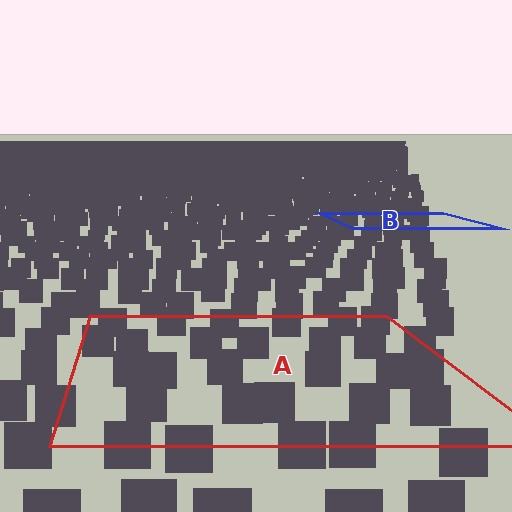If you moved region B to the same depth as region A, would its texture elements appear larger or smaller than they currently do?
They would appear larger. At a closer depth, the same texture elements are projected at a bigger on-screen size.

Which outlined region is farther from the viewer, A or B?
Region B is farther from the viewer — the texture elements inside it appear smaller and more densely packed.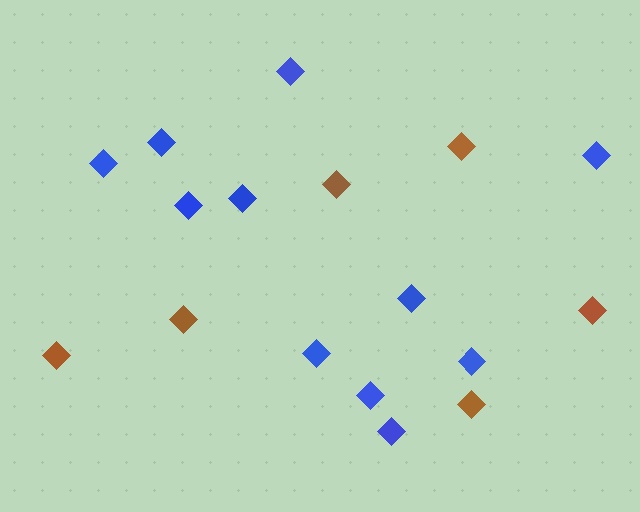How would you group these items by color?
There are 2 groups: one group of brown diamonds (6) and one group of blue diamonds (11).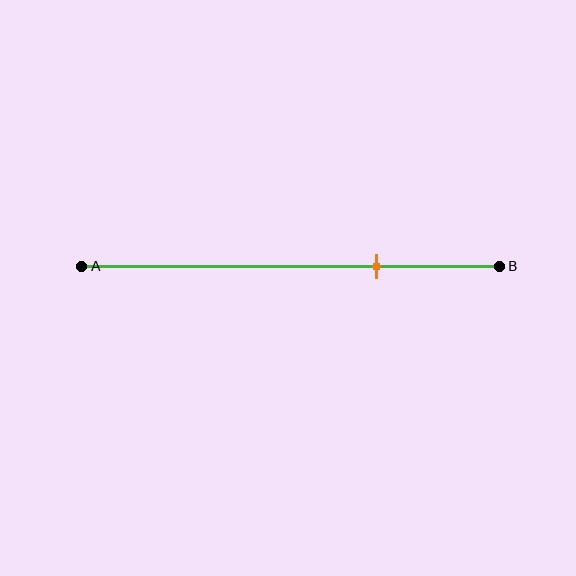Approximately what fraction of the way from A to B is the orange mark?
The orange mark is approximately 70% of the way from A to B.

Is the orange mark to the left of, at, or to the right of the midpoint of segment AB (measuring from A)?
The orange mark is to the right of the midpoint of segment AB.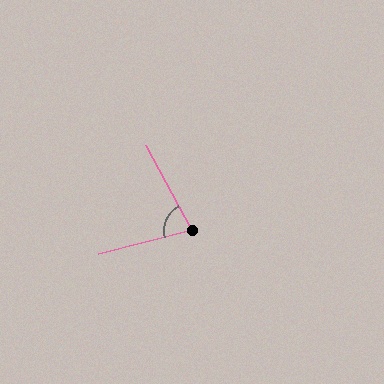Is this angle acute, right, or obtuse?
It is acute.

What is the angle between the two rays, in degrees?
Approximately 76 degrees.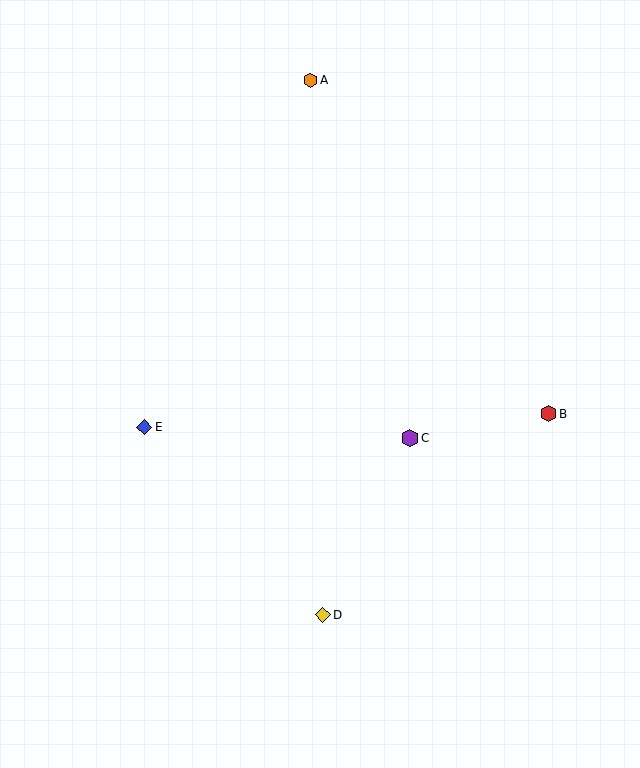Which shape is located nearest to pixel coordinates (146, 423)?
The blue diamond (labeled E) at (144, 427) is nearest to that location.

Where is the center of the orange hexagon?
The center of the orange hexagon is at (311, 80).